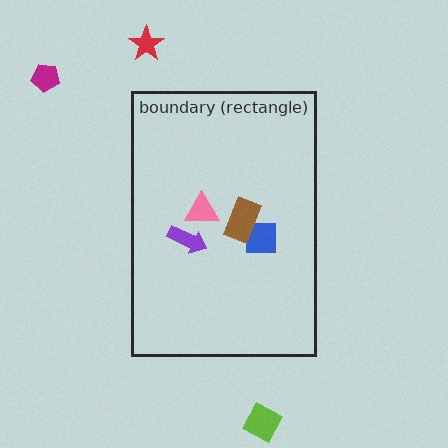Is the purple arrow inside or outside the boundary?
Inside.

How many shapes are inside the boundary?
4 inside, 3 outside.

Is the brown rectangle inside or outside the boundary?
Inside.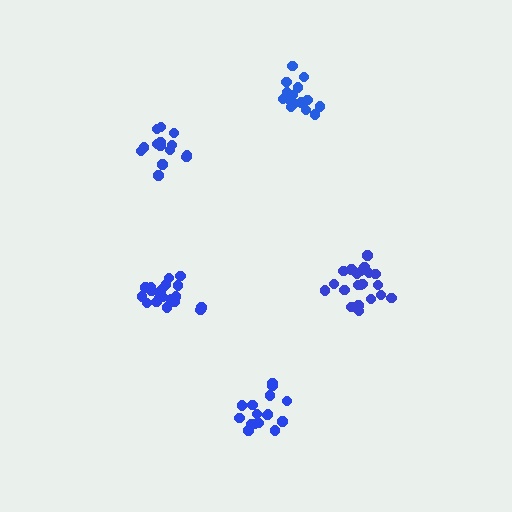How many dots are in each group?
Group 1: 16 dots, Group 2: 21 dots, Group 3: 21 dots, Group 4: 16 dots, Group 5: 16 dots (90 total).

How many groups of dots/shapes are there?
There are 5 groups.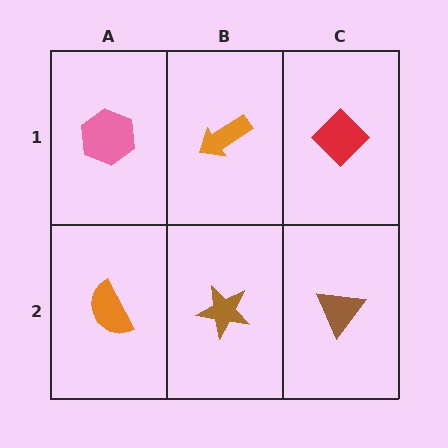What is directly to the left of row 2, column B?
An orange semicircle.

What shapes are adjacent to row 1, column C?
A brown triangle (row 2, column C), an orange arrow (row 1, column B).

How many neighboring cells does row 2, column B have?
3.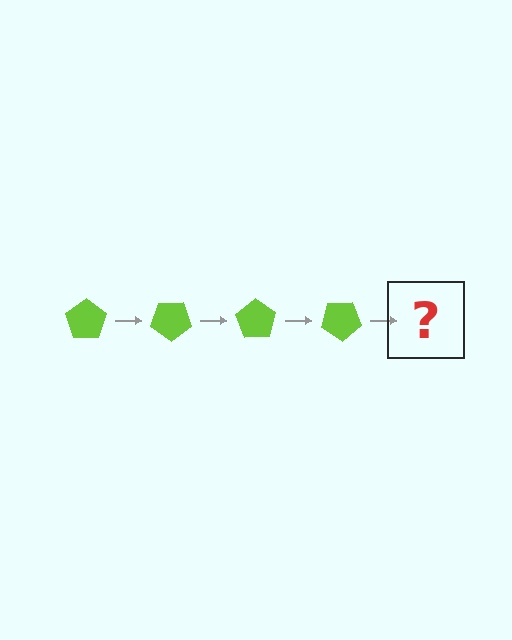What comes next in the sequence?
The next element should be a lime pentagon rotated 140 degrees.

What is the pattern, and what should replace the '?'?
The pattern is that the pentagon rotates 35 degrees each step. The '?' should be a lime pentagon rotated 140 degrees.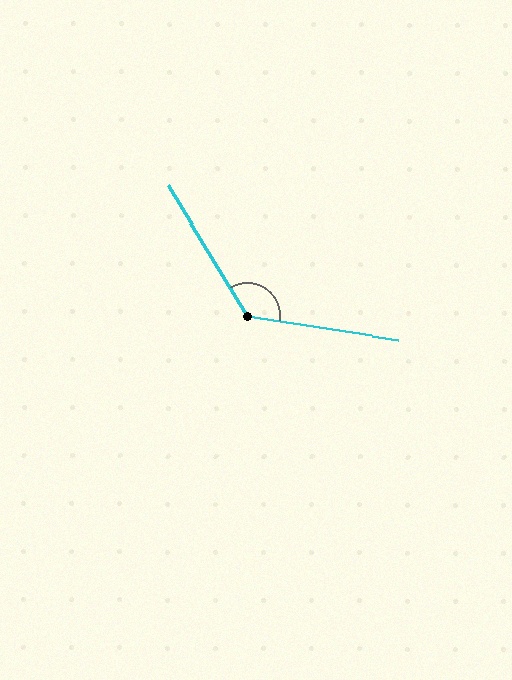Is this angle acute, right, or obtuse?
It is obtuse.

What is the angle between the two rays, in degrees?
Approximately 130 degrees.